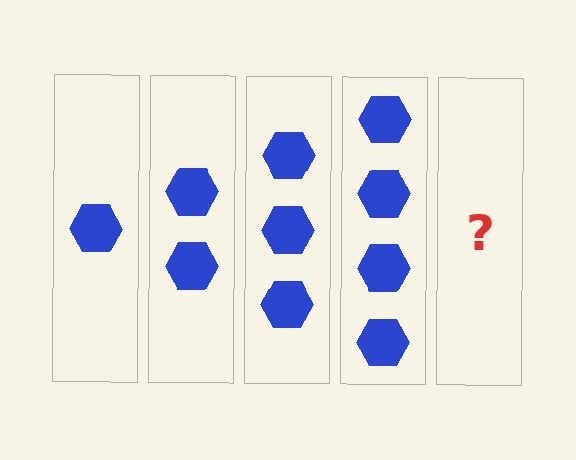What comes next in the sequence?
The next element should be 5 hexagons.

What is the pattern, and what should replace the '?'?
The pattern is that each step adds one more hexagon. The '?' should be 5 hexagons.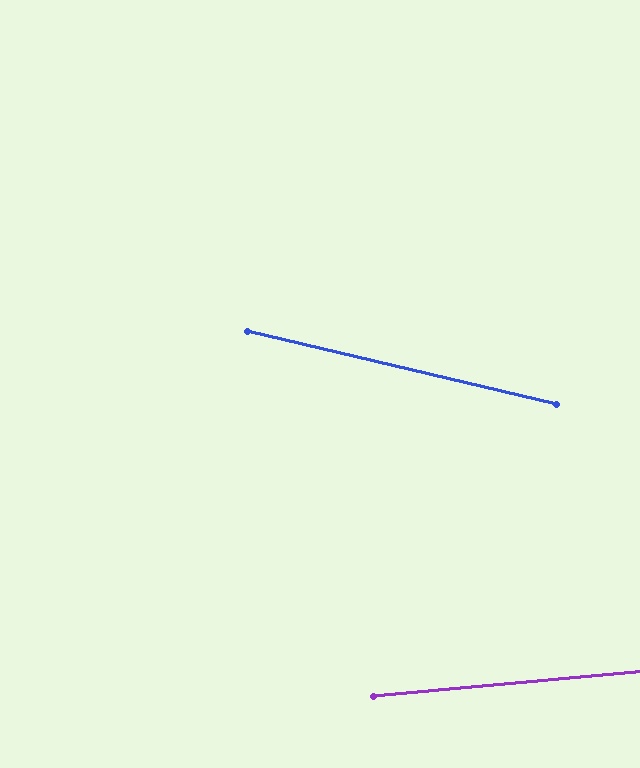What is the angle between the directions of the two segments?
Approximately 18 degrees.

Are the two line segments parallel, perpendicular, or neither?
Neither parallel nor perpendicular — they differ by about 18°.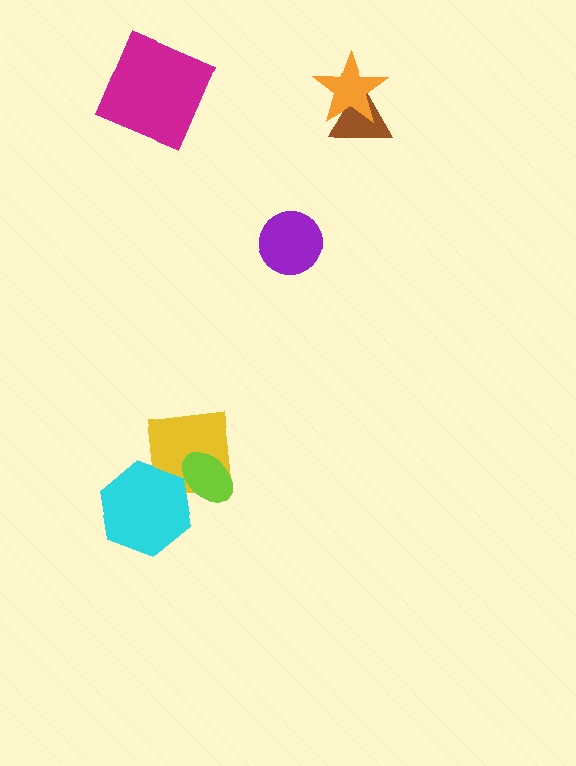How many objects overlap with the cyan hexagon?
2 objects overlap with the cyan hexagon.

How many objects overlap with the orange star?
1 object overlaps with the orange star.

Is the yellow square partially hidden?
Yes, it is partially covered by another shape.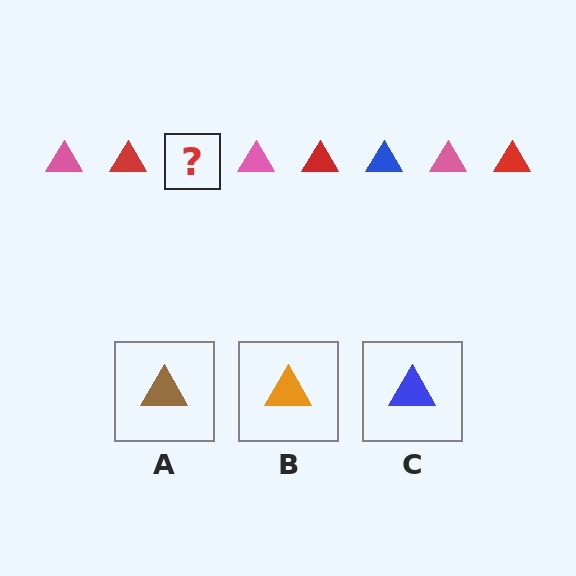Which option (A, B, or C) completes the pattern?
C.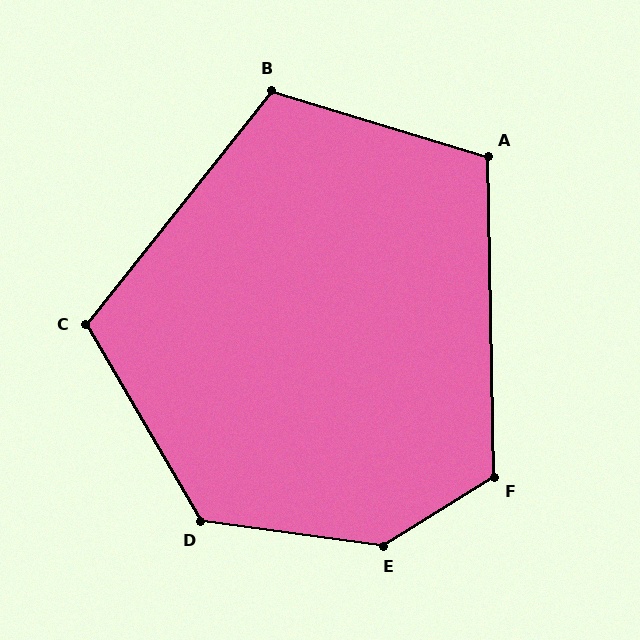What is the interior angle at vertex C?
Approximately 111 degrees (obtuse).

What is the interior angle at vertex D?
Approximately 128 degrees (obtuse).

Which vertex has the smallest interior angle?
A, at approximately 108 degrees.